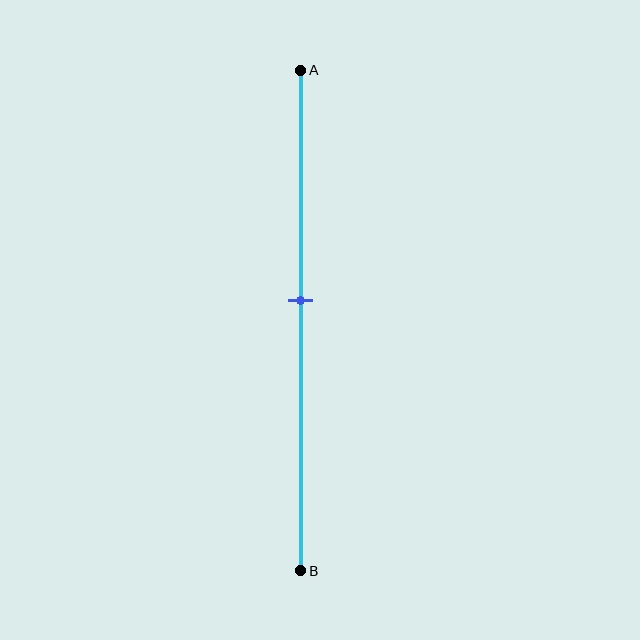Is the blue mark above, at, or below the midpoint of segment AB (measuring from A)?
The blue mark is above the midpoint of segment AB.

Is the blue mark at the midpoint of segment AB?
No, the mark is at about 45% from A, not at the 50% midpoint.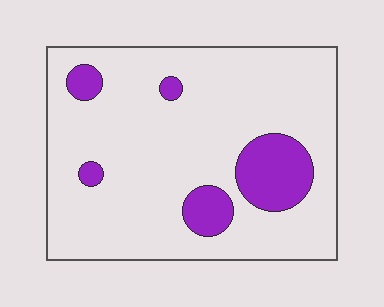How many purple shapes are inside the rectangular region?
5.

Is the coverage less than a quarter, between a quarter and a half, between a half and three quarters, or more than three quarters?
Less than a quarter.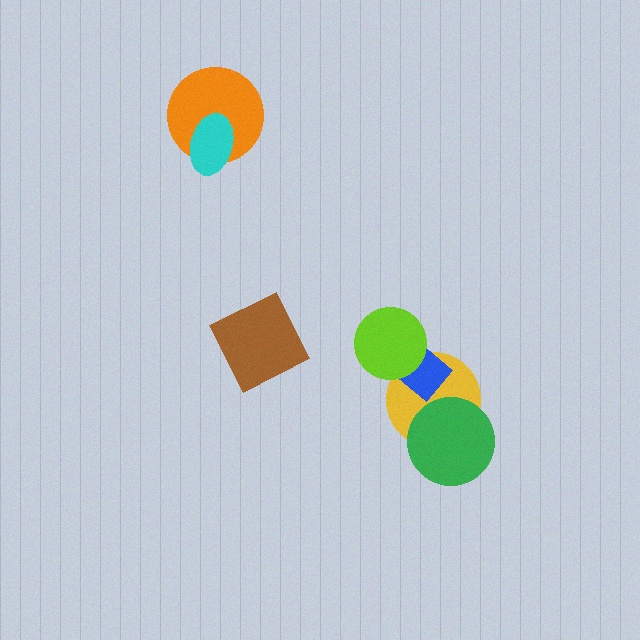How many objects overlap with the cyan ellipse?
1 object overlaps with the cyan ellipse.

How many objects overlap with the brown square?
0 objects overlap with the brown square.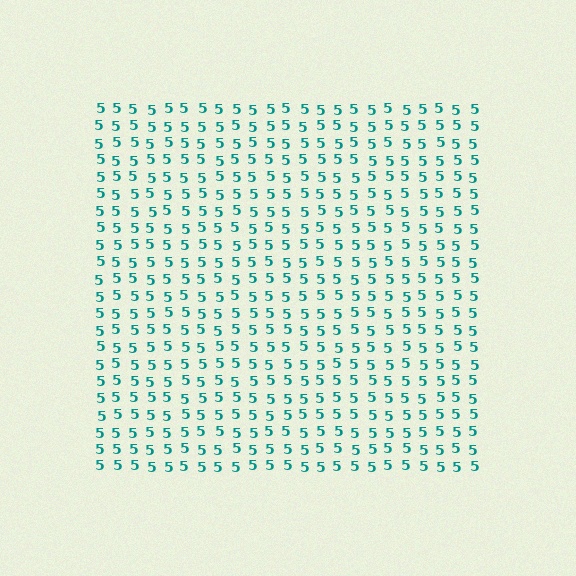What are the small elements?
The small elements are digit 5's.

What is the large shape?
The large shape is a square.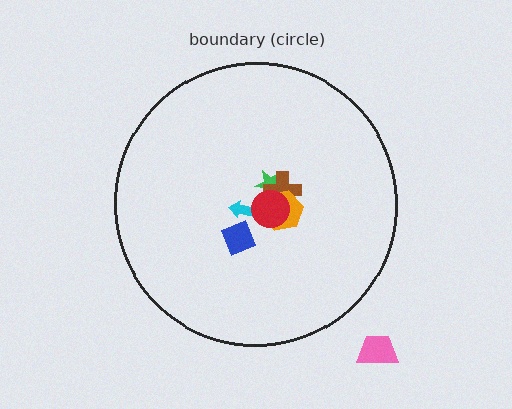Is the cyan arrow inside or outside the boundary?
Inside.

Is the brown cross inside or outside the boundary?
Inside.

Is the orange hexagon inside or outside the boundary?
Inside.